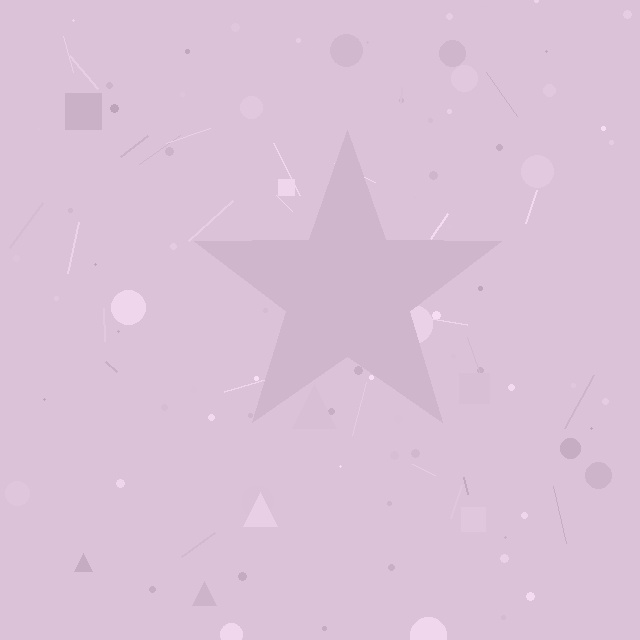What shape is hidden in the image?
A star is hidden in the image.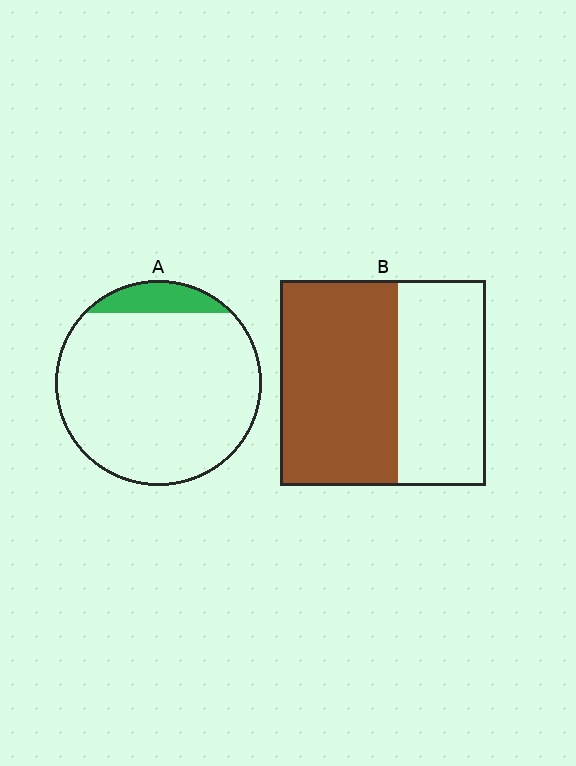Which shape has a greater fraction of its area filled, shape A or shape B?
Shape B.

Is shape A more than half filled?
No.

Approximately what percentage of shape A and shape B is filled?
A is approximately 10% and B is approximately 55%.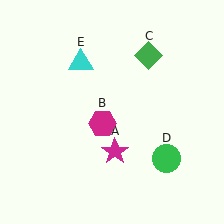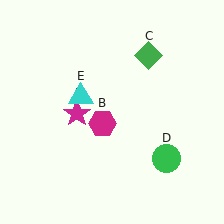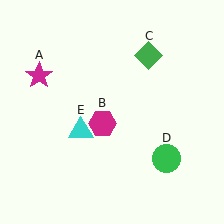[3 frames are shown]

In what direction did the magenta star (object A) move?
The magenta star (object A) moved up and to the left.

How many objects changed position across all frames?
2 objects changed position: magenta star (object A), cyan triangle (object E).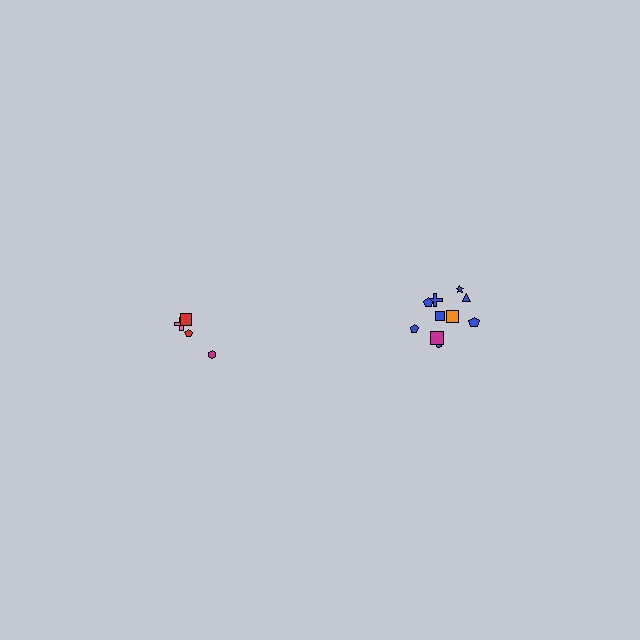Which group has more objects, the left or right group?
The right group.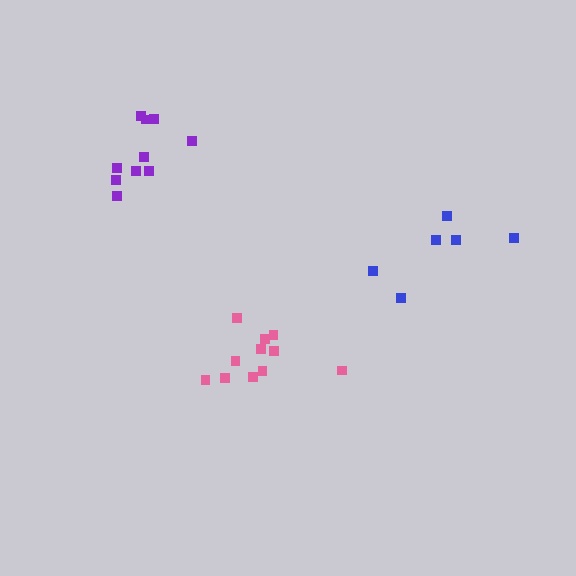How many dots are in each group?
Group 1: 10 dots, Group 2: 11 dots, Group 3: 6 dots (27 total).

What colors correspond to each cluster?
The clusters are colored: purple, pink, blue.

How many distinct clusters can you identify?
There are 3 distinct clusters.